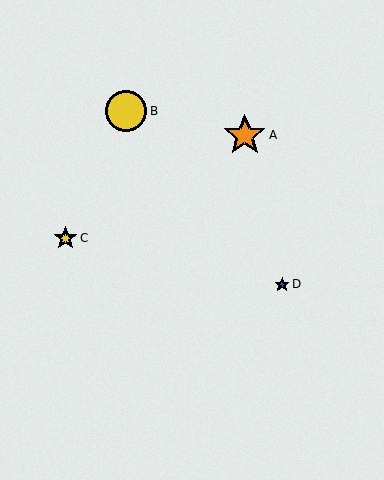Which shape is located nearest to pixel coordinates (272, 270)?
The blue star (labeled D) at (282, 284) is nearest to that location.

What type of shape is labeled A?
Shape A is an orange star.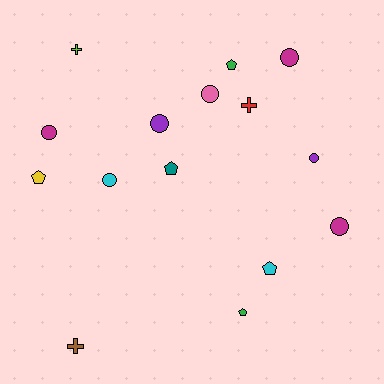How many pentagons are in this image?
There are 5 pentagons.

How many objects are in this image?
There are 15 objects.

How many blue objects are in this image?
There are no blue objects.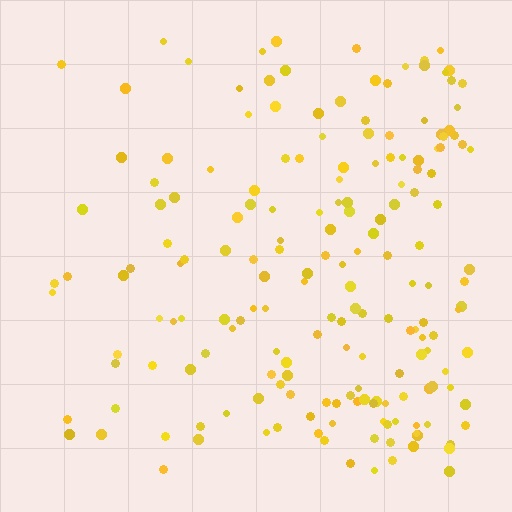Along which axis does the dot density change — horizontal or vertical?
Horizontal.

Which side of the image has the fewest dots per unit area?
The left.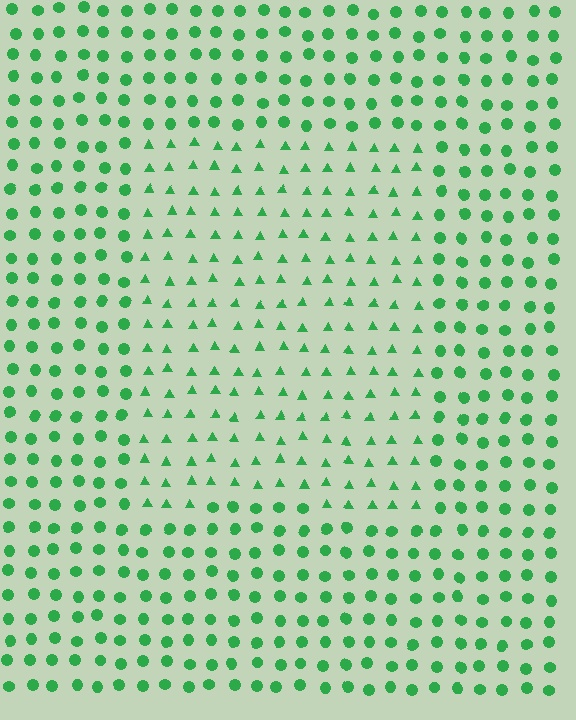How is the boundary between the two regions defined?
The boundary is defined by a change in element shape: triangles inside vs. circles outside. All elements share the same color and spacing.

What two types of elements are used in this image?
The image uses triangles inside the rectangle region and circles outside it.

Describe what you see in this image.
The image is filled with small green elements arranged in a uniform grid. A rectangle-shaped region contains triangles, while the surrounding area contains circles. The boundary is defined purely by the change in element shape.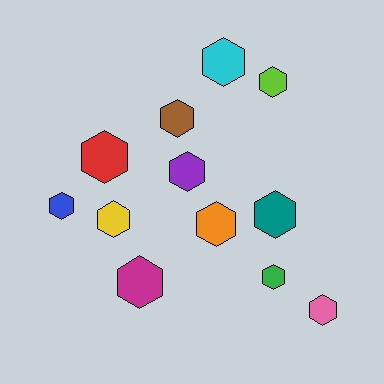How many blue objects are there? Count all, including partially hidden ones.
There is 1 blue object.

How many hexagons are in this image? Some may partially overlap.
There are 12 hexagons.